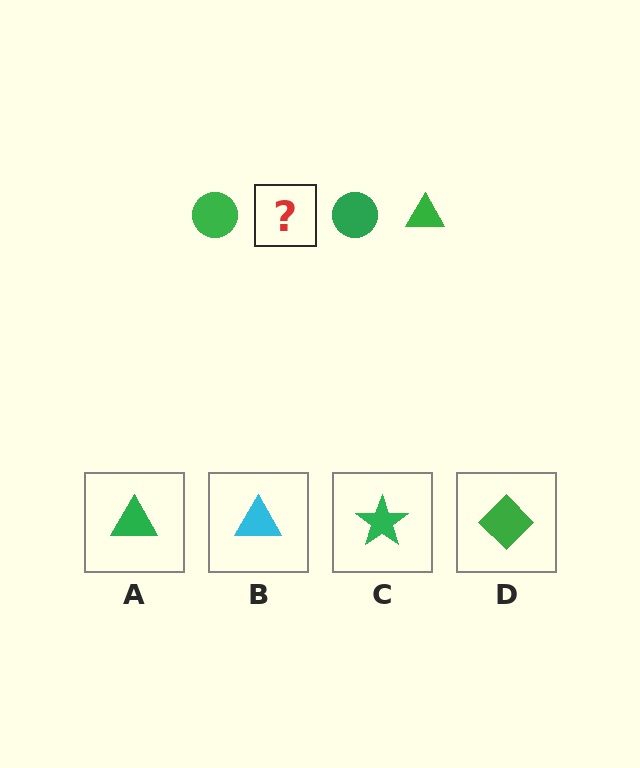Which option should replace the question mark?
Option A.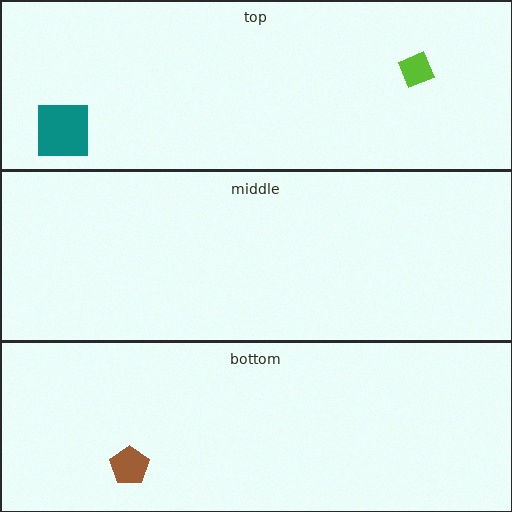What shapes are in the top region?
The lime diamond, the teal square.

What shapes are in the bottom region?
The brown pentagon.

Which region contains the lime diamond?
The top region.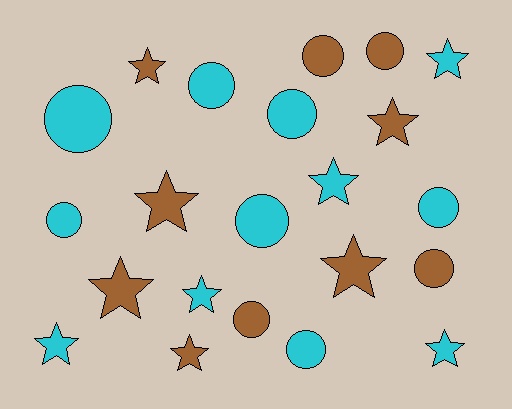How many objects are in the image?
There are 22 objects.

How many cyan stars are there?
There are 5 cyan stars.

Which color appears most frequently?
Cyan, with 12 objects.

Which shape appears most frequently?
Star, with 11 objects.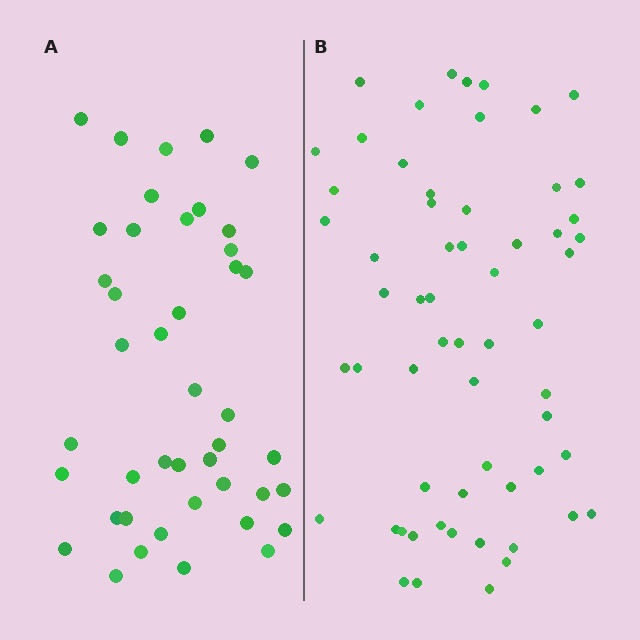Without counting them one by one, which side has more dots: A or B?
Region B (the right region) has more dots.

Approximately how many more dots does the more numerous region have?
Region B has approximately 15 more dots than region A.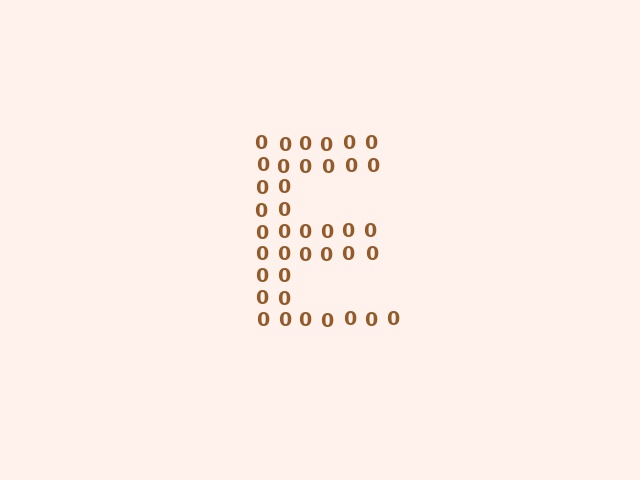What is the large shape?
The large shape is the letter E.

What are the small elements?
The small elements are digit 0's.